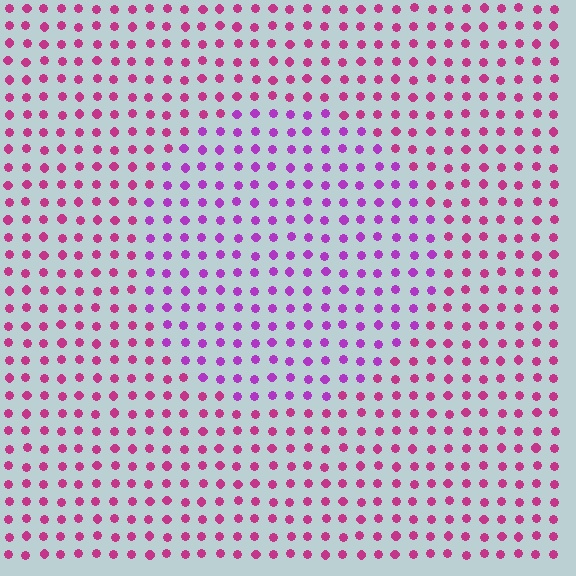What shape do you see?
I see a circle.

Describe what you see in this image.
The image is filled with small magenta elements in a uniform arrangement. A circle-shaped region is visible where the elements are tinted to a slightly different hue, forming a subtle color boundary.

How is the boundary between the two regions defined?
The boundary is defined purely by a slight shift in hue (about 33 degrees). Spacing, size, and orientation are identical on both sides.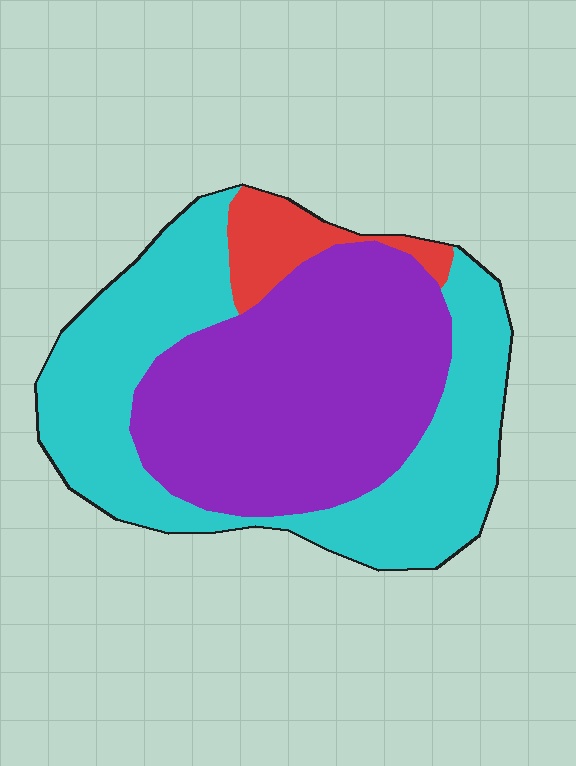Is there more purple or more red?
Purple.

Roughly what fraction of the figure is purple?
Purple takes up about one half (1/2) of the figure.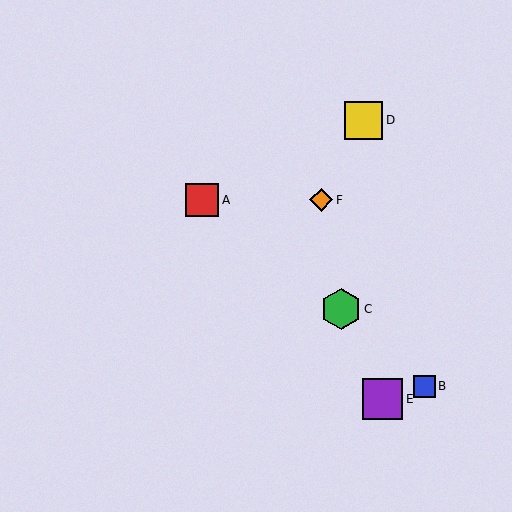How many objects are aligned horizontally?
2 objects (A, F) are aligned horizontally.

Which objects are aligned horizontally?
Objects A, F are aligned horizontally.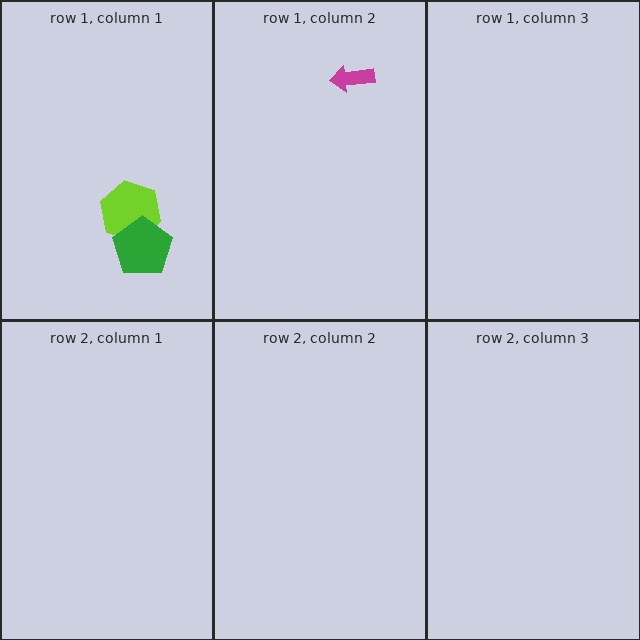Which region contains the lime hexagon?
The row 1, column 1 region.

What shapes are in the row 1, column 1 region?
The lime hexagon, the green pentagon.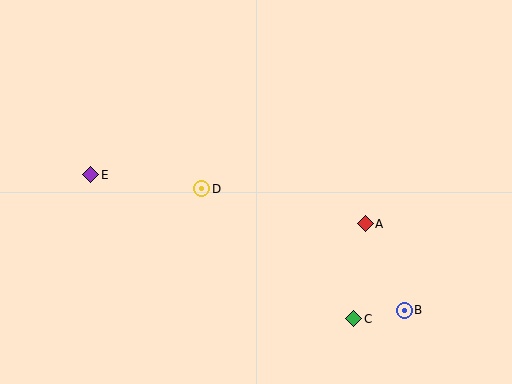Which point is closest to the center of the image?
Point D at (202, 189) is closest to the center.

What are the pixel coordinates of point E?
Point E is at (91, 175).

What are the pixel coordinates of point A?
Point A is at (365, 224).